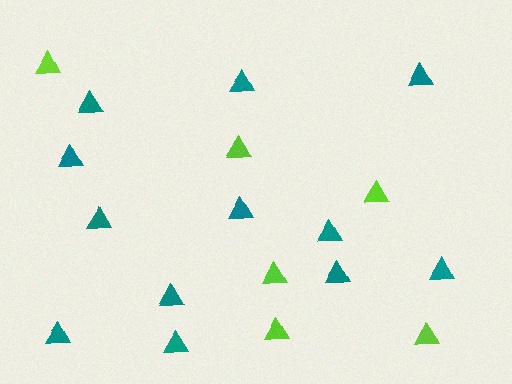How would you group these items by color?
There are 2 groups: one group of teal triangles (12) and one group of lime triangles (6).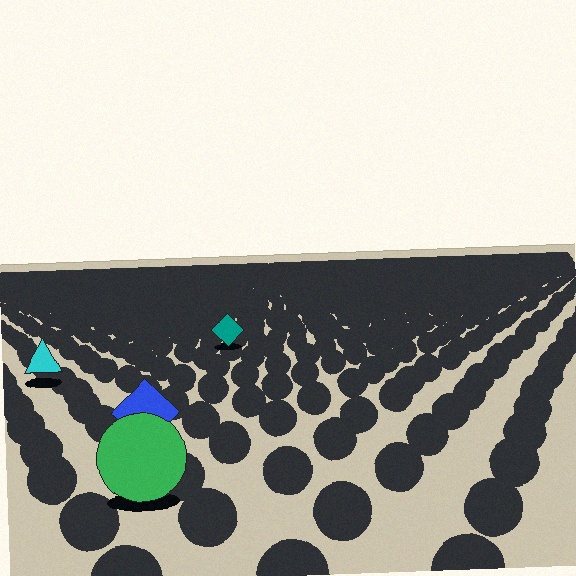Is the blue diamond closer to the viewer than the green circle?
No. The green circle is closer — you can tell from the texture gradient: the ground texture is coarser near it.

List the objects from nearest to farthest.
From nearest to farthest: the green circle, the blue diamond, the cyan triangle, the teal diamond.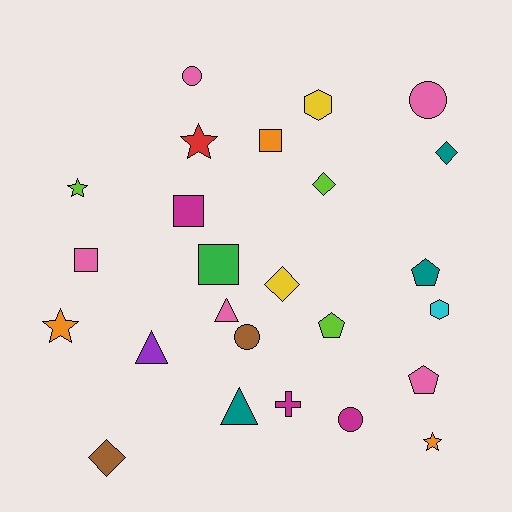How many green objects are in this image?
There is 1 green object.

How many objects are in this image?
There are 25 objects.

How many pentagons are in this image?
There are 3 pentagons.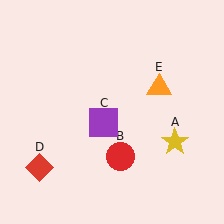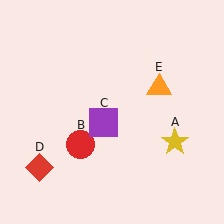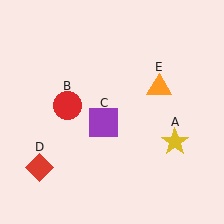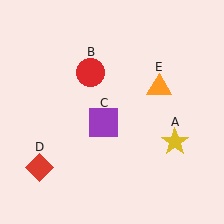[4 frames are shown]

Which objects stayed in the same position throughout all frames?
Yellow star (object A) and purple square (object C) and red diamond (object D) and orange triangle (object E) remained stationary.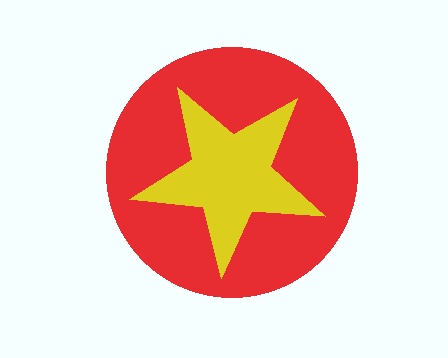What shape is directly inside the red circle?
The yellow star.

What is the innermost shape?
The yellow star.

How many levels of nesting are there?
2.